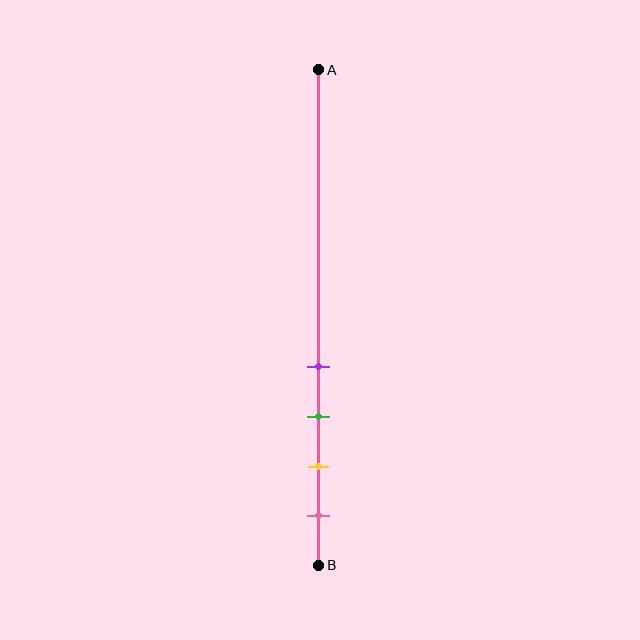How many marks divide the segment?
There are 4 marks dividing the segment.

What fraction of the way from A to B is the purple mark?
The purple mark is approximately 60% (0.6) of the way from A to B.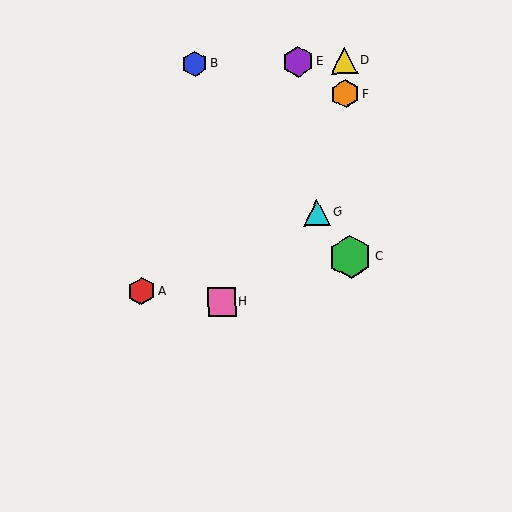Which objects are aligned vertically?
Objects C, D, F are aligned vertically.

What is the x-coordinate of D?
Object D is at x≈344.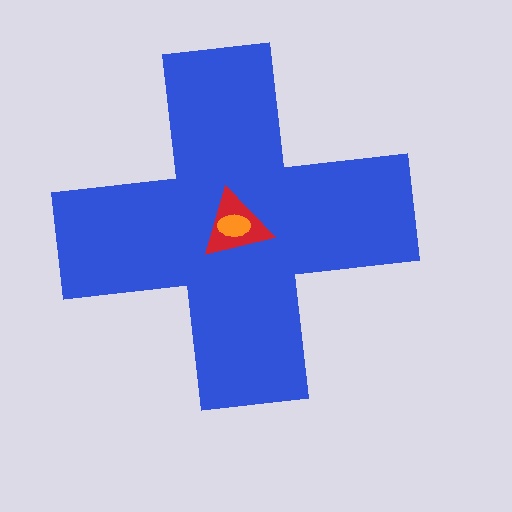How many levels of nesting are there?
3.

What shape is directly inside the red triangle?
The orange ellipse.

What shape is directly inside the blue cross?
The red triangle.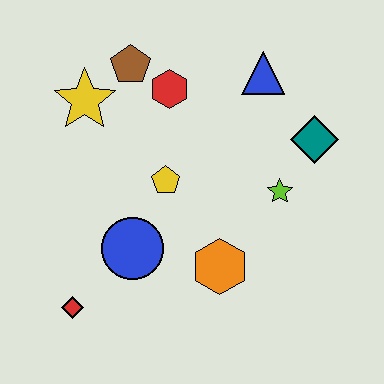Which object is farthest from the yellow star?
The teal diamond is farthest from the yellow star.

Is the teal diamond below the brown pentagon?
Yes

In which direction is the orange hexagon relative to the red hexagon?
The orange hexagon is below the red hexagon.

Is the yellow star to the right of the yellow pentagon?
No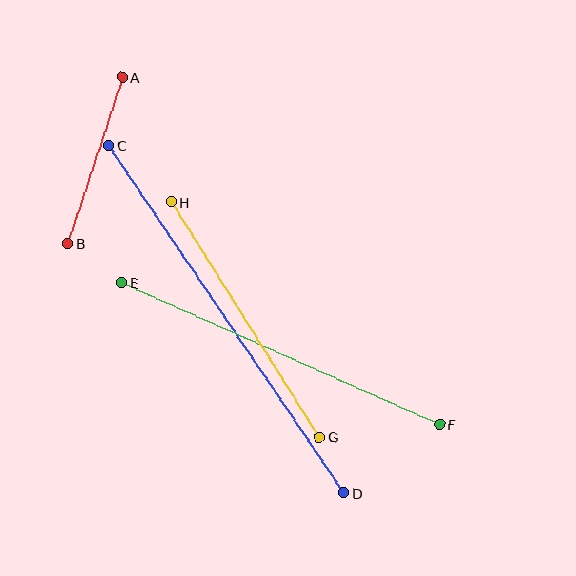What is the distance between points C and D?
The distance is approximately 420 pixels.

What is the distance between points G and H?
The distance is approximately 278 pixels.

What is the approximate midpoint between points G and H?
The midpoint is at approximately (245, 319) pixels.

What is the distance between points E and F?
The distance is approximately 348 pixels.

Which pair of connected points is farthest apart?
Points C and D are farthest apart.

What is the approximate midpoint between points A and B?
The midpoint is at approximately (95, 160) pixels.